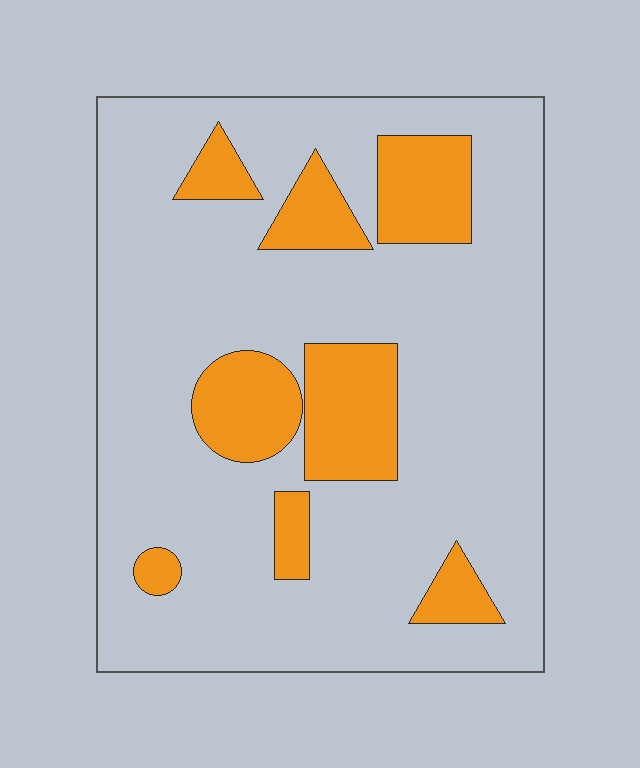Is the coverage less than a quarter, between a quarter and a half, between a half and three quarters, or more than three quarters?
Less than a quarter.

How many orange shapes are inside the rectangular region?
8.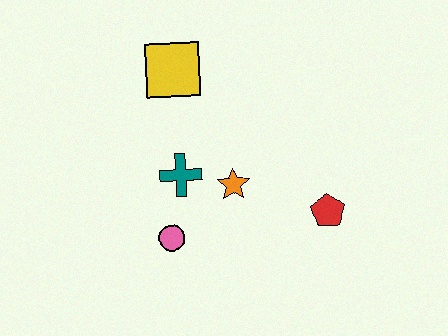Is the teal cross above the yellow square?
No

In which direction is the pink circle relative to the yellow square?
The pink circle is below the yellow square.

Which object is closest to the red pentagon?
The orange star is closest to the red pentagon.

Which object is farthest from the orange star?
The yellow square is farthest from the orange star.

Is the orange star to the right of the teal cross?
Yes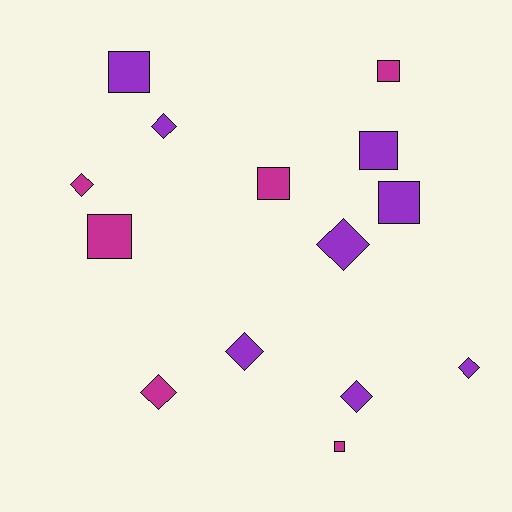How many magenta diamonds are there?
There are 2 magenta diamonds.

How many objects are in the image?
There are 14 objects.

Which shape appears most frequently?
Square, with 7 objects.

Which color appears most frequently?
Purple, with 8 objects.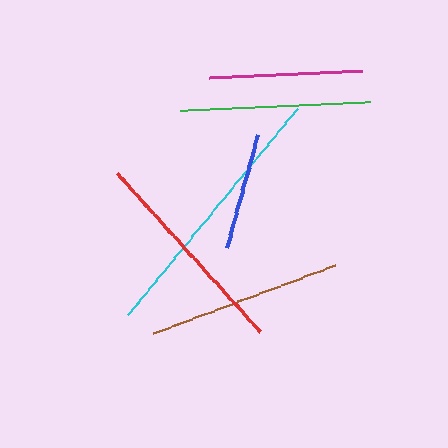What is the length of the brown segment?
The brown segment is approximately 195 pixels long.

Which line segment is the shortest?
The blue line is the shortest at approximately 117 pixels.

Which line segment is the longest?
The cyan line is the longest at approximately 267 pixels.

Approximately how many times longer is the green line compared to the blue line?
The green line is approximately 1.6 times the length of the blue line.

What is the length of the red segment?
The red segment is approximately 213 pixels long.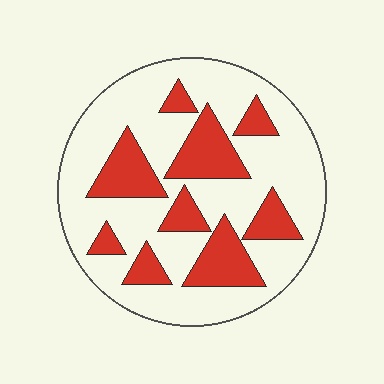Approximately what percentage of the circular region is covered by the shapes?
Approximately 30%.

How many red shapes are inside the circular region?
9.